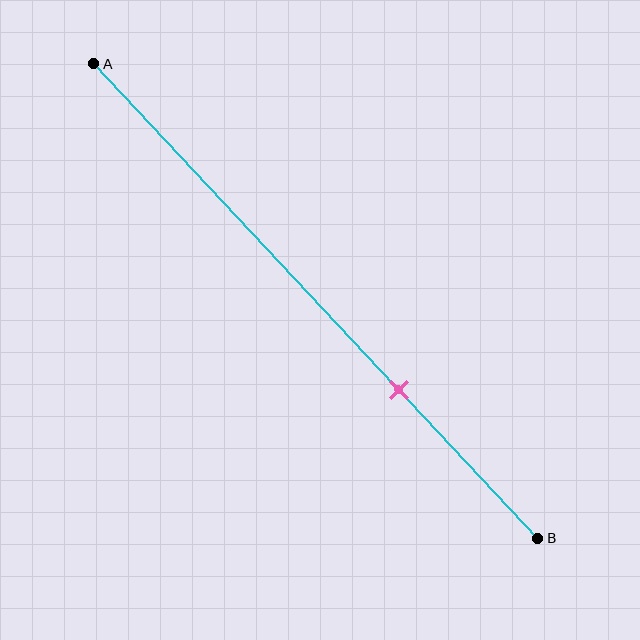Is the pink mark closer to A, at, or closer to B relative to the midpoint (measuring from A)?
The pink mark is closer to point B than the midpoint of segment AB.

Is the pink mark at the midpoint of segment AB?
No, the mark is at about 70% from A, not at the 50% midpoint.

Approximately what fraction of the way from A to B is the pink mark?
The pink mark is approximately 70% of the way from A to B.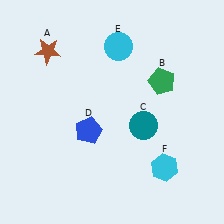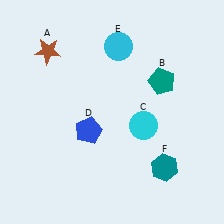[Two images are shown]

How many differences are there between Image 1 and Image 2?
There are 3 differences between the two images.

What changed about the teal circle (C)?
In Image 1, C is teal. In Image 2, it changed to cyan.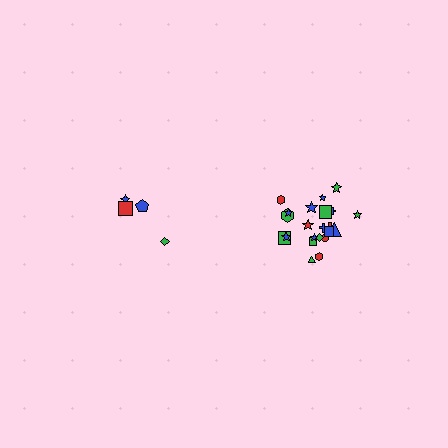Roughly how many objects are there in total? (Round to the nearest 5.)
Roughly 25 objects in total.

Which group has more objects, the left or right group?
The right group.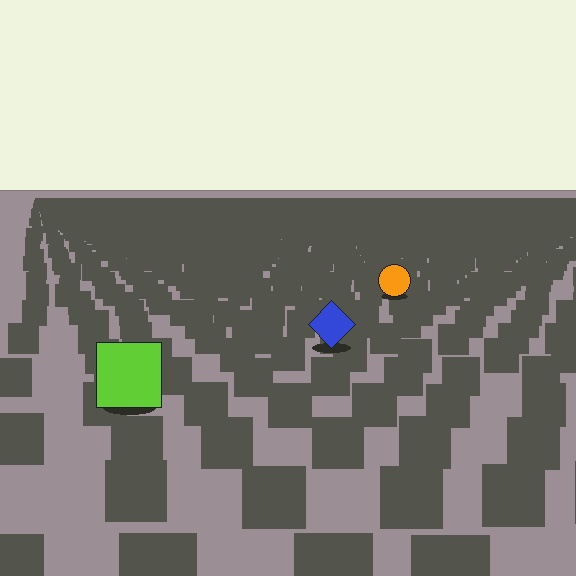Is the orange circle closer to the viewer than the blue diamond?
No. The blue diamond is closer — you can tell from the texture gradient: the ground texture is coarser near it.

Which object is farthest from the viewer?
The orange circle is farthest from the viewer. It appears smaller and the ground texture around it is denser.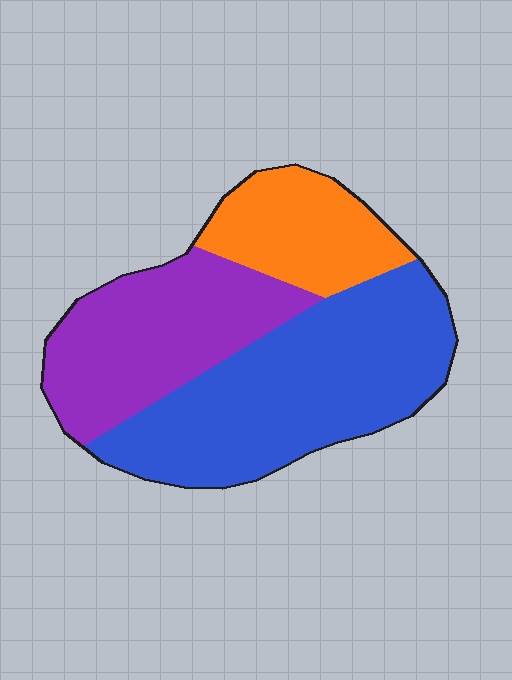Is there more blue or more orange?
Blue.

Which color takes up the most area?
Blue, at roughly 50%.